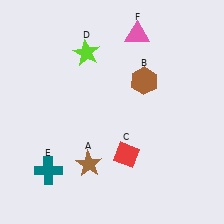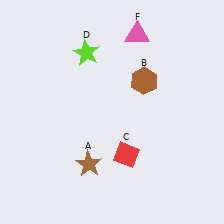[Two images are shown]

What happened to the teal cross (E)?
The teal cross (E) was removed in Image 2. It was in the bottom-left area of Image 1.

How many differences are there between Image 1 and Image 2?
There is 1 difference between the two images.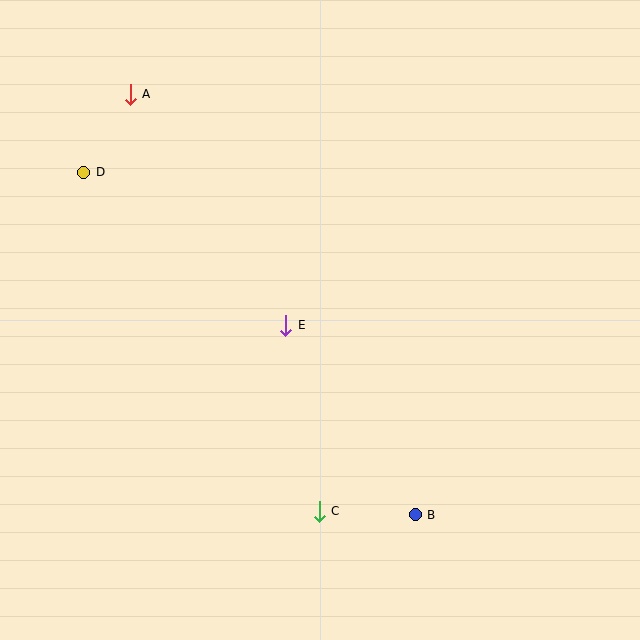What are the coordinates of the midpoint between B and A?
The midpoint between B and A is at (273, 305).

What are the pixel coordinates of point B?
Point B is at (415, 515).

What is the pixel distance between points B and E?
The distance between B and E is 229 pixels.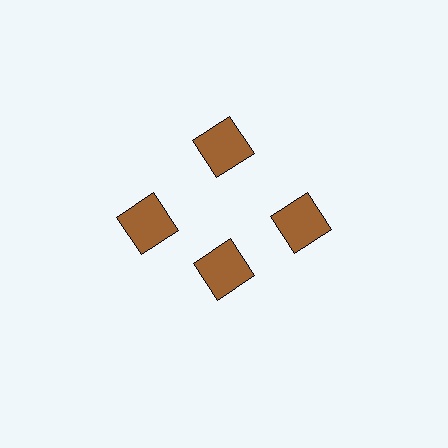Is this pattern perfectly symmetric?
No. The 4 brown squares are arranged in a ring, but one element near the 6 o'clock position is pulled inward toward the center, breaking the 4-fold rotational symmetry.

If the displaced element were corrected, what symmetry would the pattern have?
It would have 4-fold rotational symmetry — the pattern would map onto itself every 90 degrees.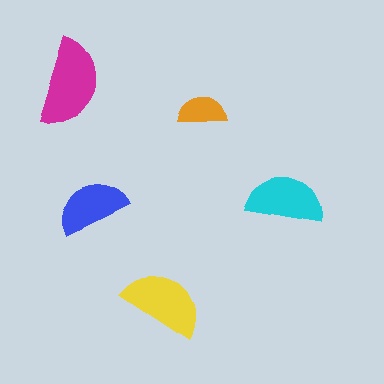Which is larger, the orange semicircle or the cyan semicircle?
The cyan one.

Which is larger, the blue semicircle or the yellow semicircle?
The yellow one.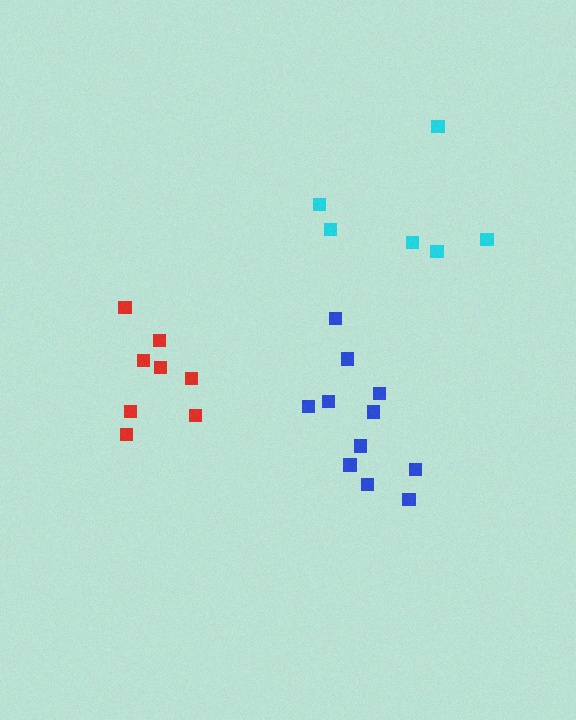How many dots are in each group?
Group 1: 11 dots, Group 2: 6 dots, Group 3: 8 dots (25 total).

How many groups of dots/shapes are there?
There are 3 groups.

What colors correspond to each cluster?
The clusters are colored: blue, cyan, red.